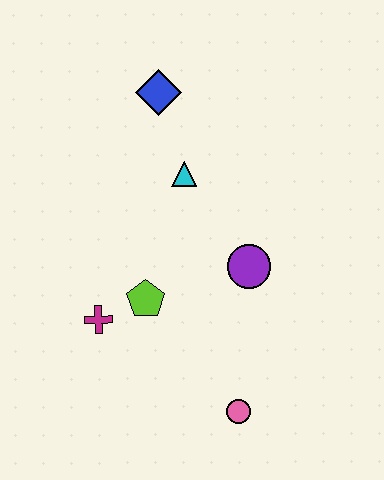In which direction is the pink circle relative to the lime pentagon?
The pink circle is below the lime pentagon.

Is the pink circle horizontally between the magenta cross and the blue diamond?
No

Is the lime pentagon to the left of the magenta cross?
No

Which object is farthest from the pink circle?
The blue diamond is farthest from the pink circle.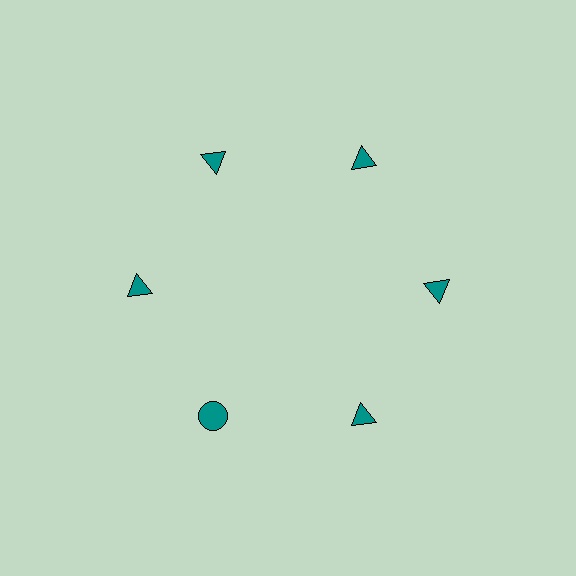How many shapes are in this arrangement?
There are 6 shapes arranged in a ring pattern.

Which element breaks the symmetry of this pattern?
The teal circle at roughly the 7 o'clock position breaks the symmetry. All other shapes are teal triangles.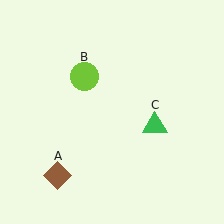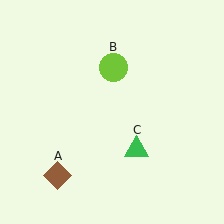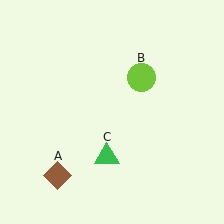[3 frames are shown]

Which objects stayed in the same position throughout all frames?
Brown diamond (object A) remained stationary.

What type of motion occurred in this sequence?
The lime circle (object B), green triangle (object C) rotated clockwise around the center of the scene.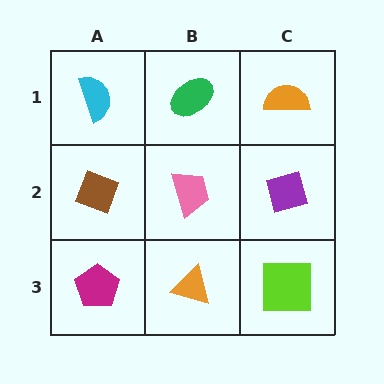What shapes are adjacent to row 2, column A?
A cyan semicircle (row 1, column A), a magenta pentagon (row 3, column A), a pink trapezoid (row 2, column B).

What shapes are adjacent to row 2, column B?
A green ellipse (row 1, column B), an orange triangle (row 3, column B), a brown diamond (row 2, column A), a purple square (row 2, column C).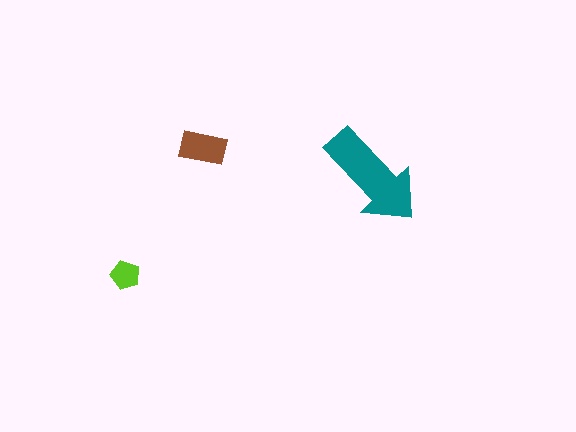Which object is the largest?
The teal arrow.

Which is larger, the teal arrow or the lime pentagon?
The teal arrow.